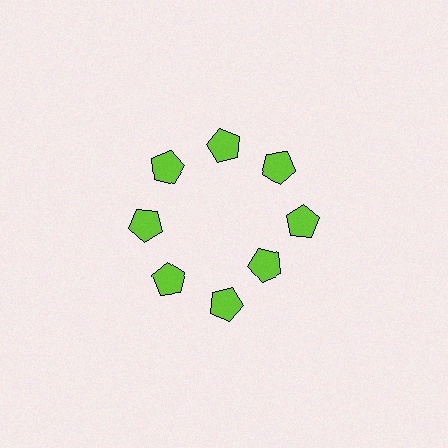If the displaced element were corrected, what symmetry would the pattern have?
It would have 8-fold rotational symmetry — the pattern would map onto itself every 45 degrees.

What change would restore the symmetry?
The symmetry would be restored by moving it outward, back onto the ring so that all 8 pentagons sit at equal angles and equal distance from the center.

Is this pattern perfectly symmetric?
No. The 8 lime pentagons are arranged in a ring, but one element near the 4 o'clock position is pulled inward toward the center, breaking the 8-fold rotational symmetry.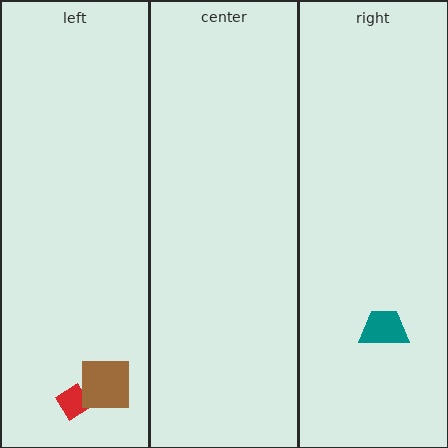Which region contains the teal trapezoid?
The right region.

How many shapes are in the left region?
2.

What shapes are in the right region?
The teal trapezoid.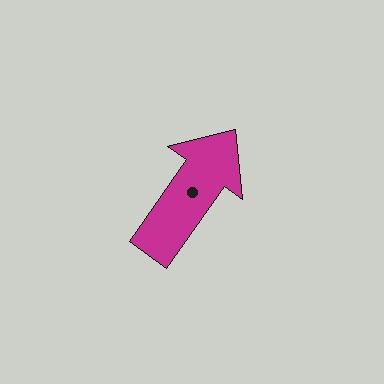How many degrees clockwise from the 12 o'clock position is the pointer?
Approximately 35 degrees.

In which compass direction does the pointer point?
Northeast.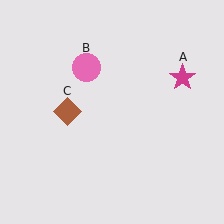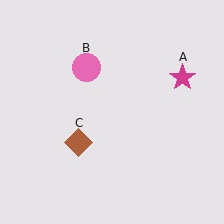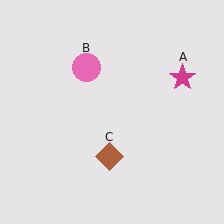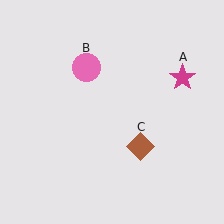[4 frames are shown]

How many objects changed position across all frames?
1 object changed position: brown diamond (object C).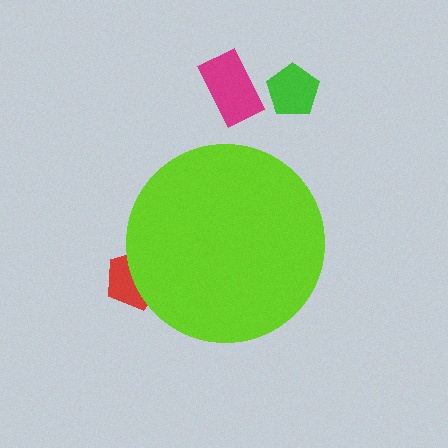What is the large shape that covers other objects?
A lime circle.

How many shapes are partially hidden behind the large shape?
1 shape is partially hidden.